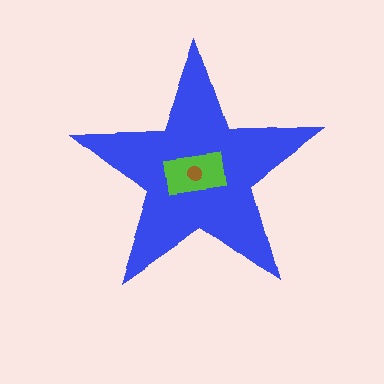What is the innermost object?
The brown circle.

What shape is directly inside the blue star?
The lime rectangle.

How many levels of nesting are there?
3.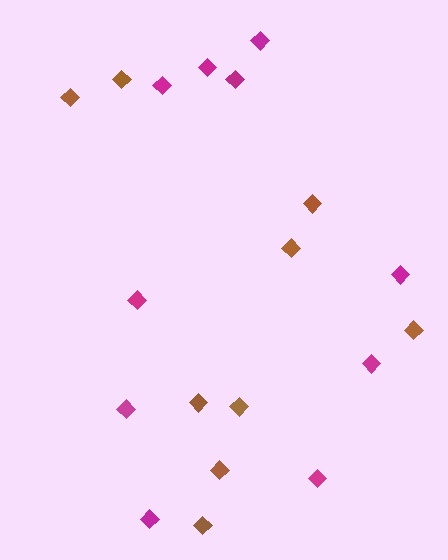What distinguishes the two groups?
There are 2 groups: one group of magenta diamonds (10) and one group of brown diamonds (9).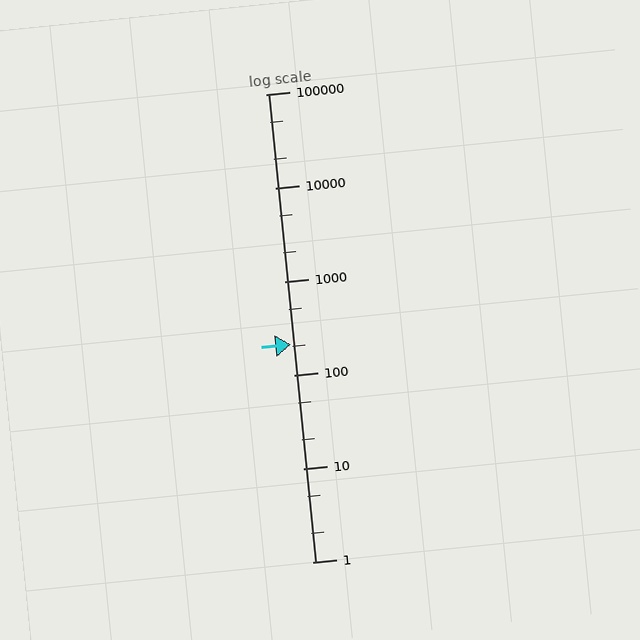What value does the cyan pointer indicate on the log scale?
The pointer indicates approximately 210.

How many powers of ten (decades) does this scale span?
The scale spans 5 decades, from 1 to 100000.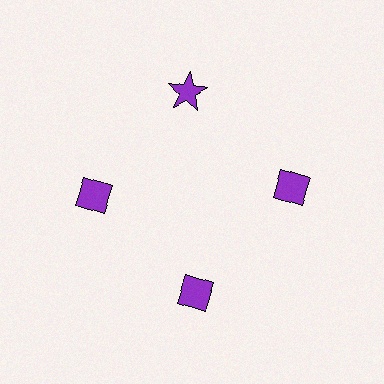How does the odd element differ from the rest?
It has a different shape: star instead of diamond.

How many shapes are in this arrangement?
There are 4 shapes arranged in a ring pattern.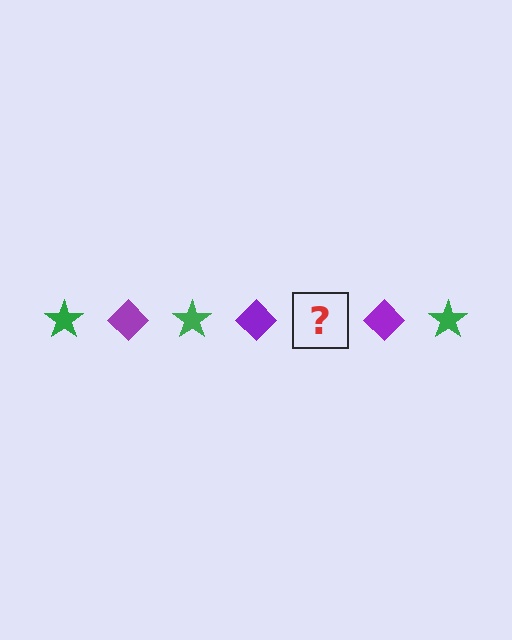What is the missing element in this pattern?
The missing element is a green star.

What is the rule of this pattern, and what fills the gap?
The rule is that the pattern alternates between green star and purple diamond. The gap should be filled with a green star.